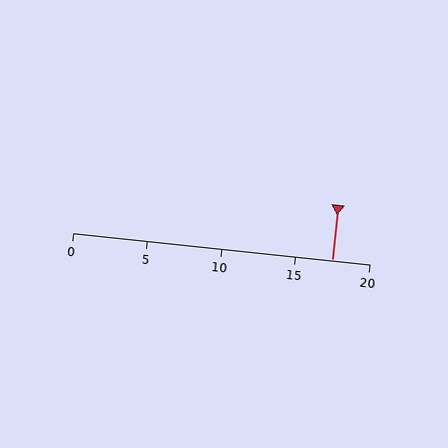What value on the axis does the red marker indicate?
The marker indicates approximately 17.5.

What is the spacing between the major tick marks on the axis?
The major ticks are spaced 5 apart.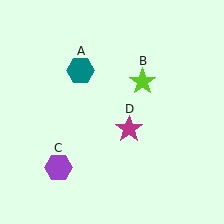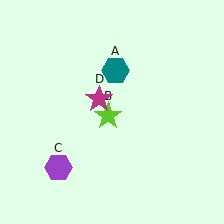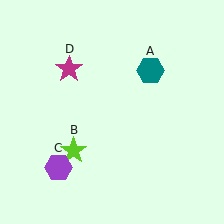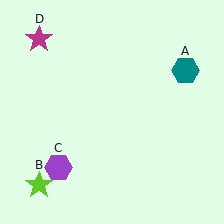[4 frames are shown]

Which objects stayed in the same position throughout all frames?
Purple hexagon (object C) remained stationary.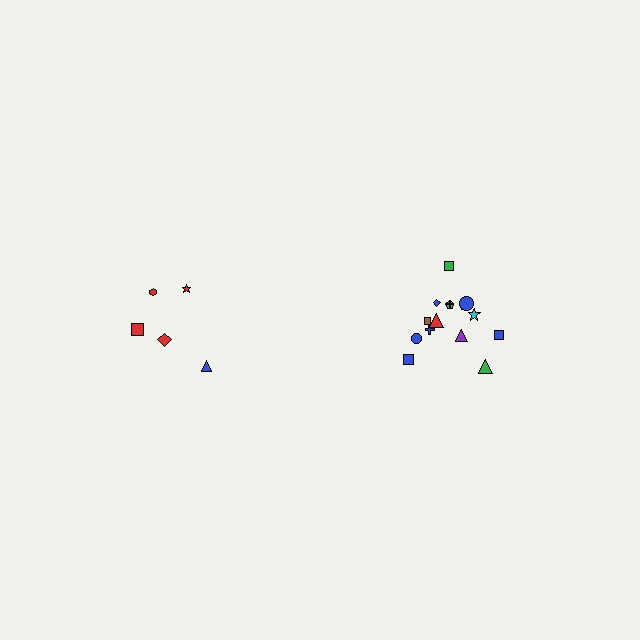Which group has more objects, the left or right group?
The right group.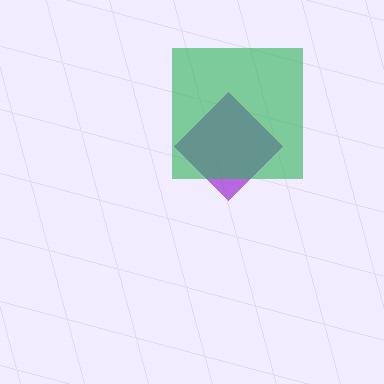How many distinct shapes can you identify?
There are 2 distinct shapes: a purple diamond, a green square.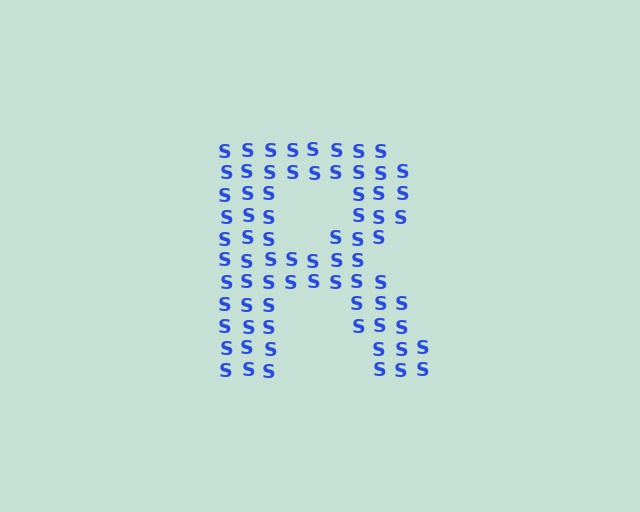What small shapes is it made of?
It is made of small letter S's.